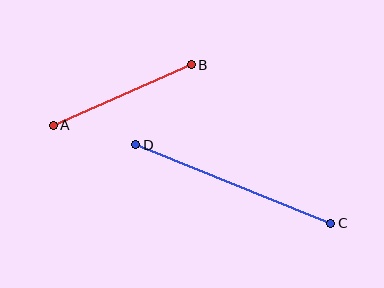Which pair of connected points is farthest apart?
Points C and D are farthest apart.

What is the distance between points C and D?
The distance is approximately 210 pixels.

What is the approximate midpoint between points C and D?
The midpoint is at approximately (233, 184) pixels.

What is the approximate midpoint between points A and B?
The midpoint is at approximately (122, 95) pixels.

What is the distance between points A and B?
The distance is approximately 151 pixels.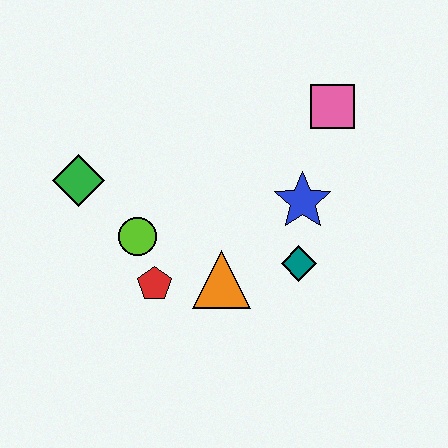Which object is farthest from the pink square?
The green diamond is farthest from the pink square.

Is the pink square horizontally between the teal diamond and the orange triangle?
No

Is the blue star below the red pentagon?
No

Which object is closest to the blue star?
The teal diamond is closest to the blue star.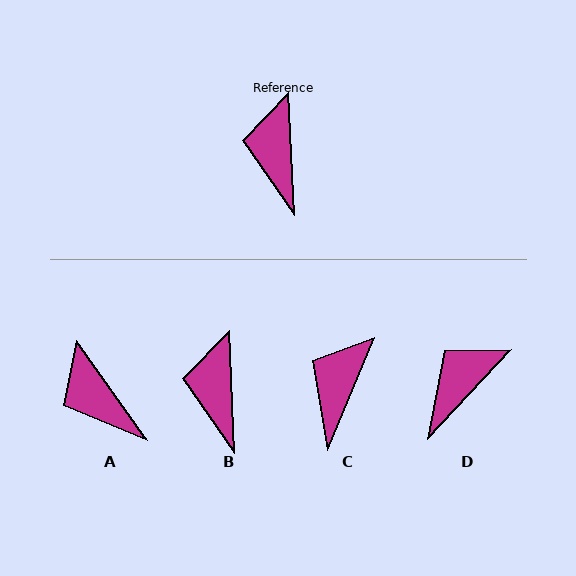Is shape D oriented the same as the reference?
No, it is off by about 45 degrees.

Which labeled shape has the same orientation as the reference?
B.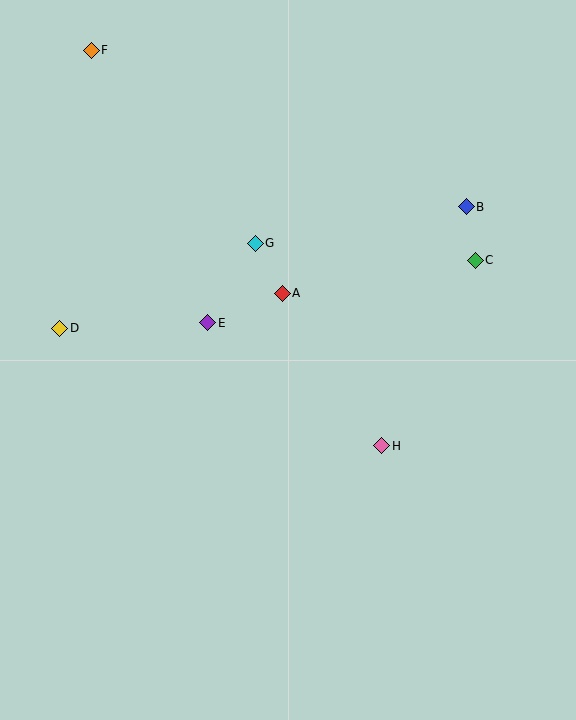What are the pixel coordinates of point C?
Point C is at (475, 260).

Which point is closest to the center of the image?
Point A at (282, 293) is closest to the center.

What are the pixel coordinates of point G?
Point G is at (255, 243).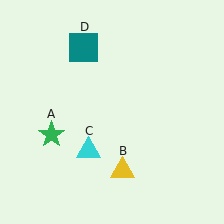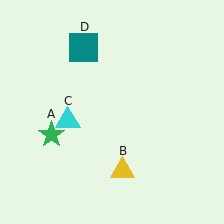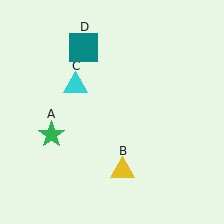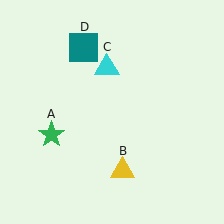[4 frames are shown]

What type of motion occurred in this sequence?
The cyan triangle (object C) rotated clockwise around the center of the scene.